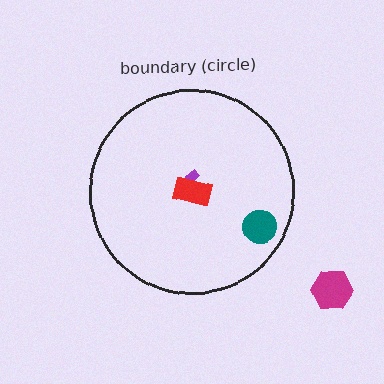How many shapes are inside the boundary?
3 inside, 1 outside.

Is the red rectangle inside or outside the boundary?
Inside.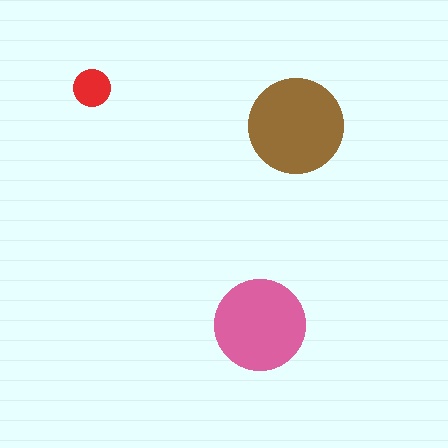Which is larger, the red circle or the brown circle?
The brown one.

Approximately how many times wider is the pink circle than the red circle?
About 2.5 times wider.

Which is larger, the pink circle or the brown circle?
The brown one.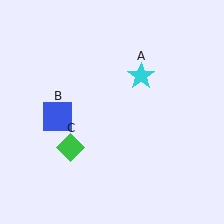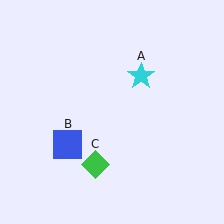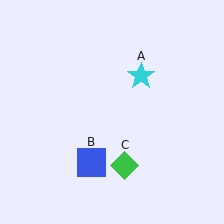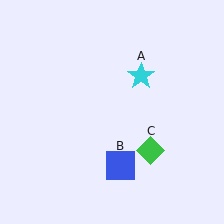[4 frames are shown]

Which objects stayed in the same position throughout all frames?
Cyan star (object A) remained stationary.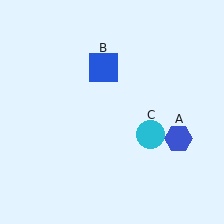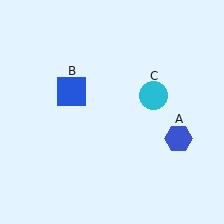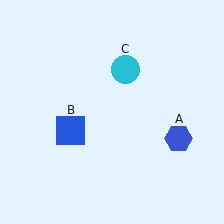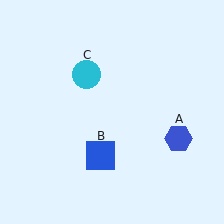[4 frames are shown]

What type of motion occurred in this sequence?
The blue square (object B), cyan circle (object C) rotated counterclockwise around the center of the scene.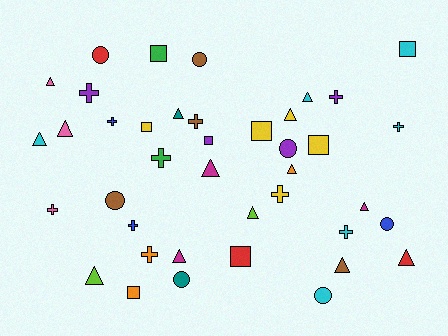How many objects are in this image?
There are 40 objects.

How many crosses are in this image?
There are 11 crosses.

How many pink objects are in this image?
There are 3 pink objects.